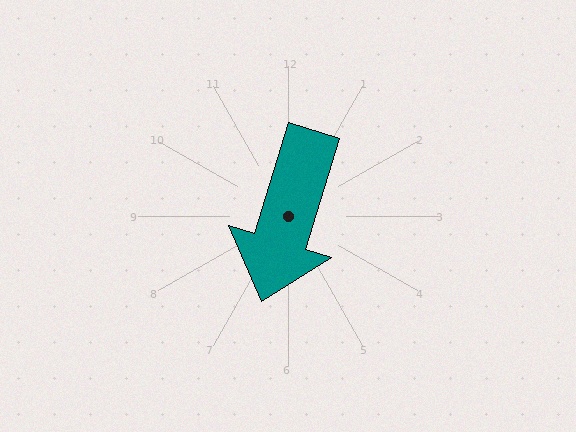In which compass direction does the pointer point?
South.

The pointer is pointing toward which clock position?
Roughly 7 o'clock.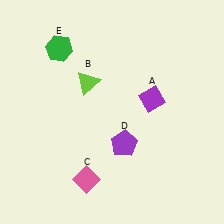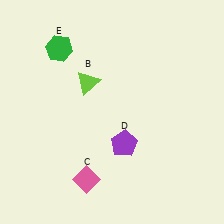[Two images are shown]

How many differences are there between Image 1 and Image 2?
There is 1 difference between the two images.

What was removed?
The purple diamond (A) was removed in Image 2.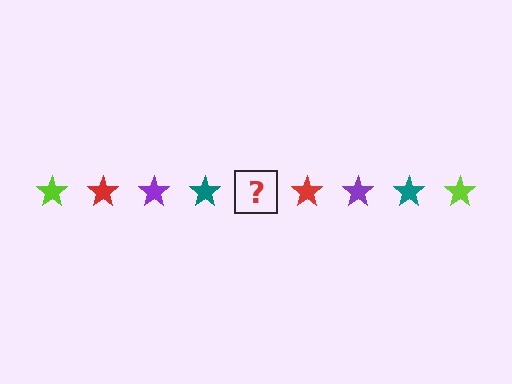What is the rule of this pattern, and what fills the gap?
The rule is that the pattern cycles through lime, red, purple, teal stars. The gap should be filled with a lime star.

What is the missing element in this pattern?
The missing element is a lime star.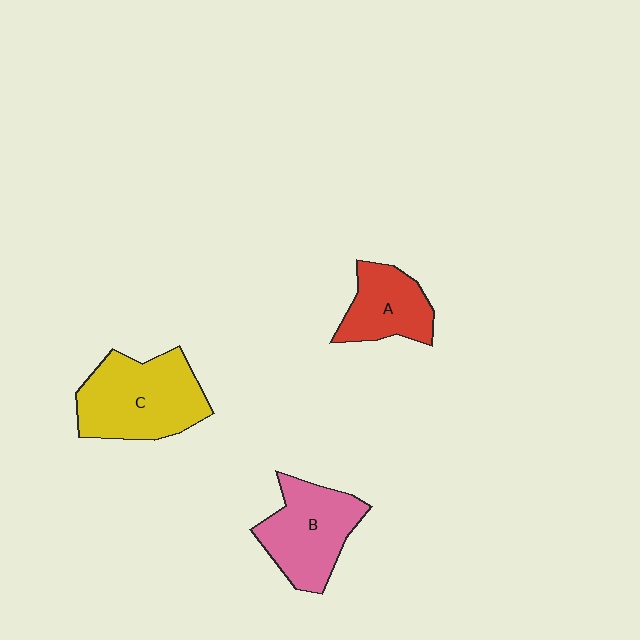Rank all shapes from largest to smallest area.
From largest to smallest: C (yellow), B (pink), A (red).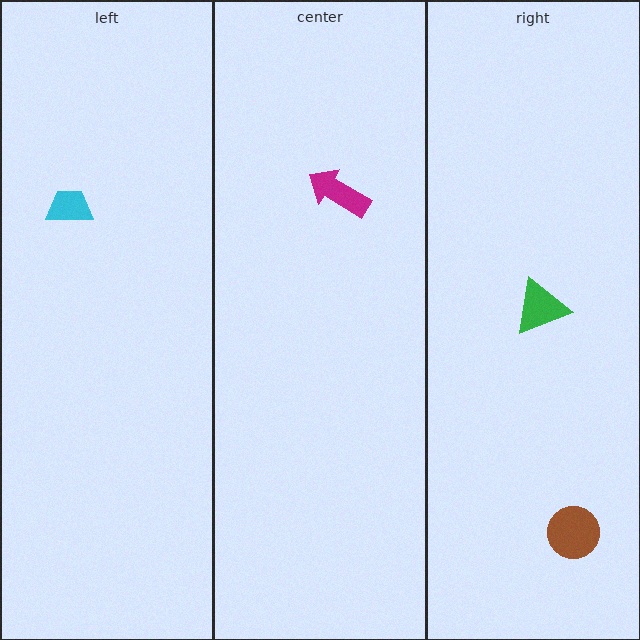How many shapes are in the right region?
2.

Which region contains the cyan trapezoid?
The left region.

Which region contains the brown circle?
The right region.